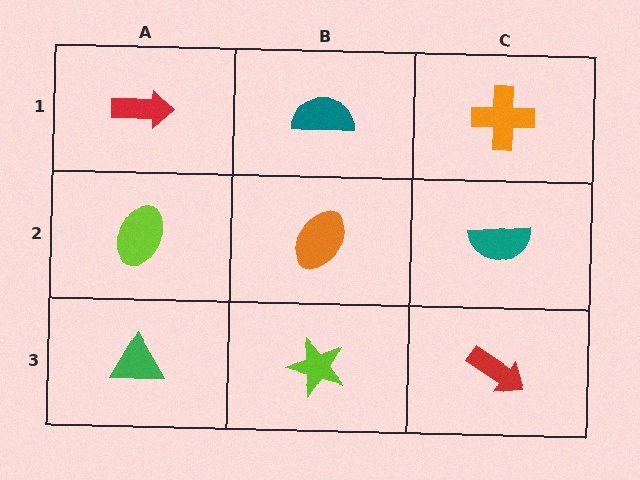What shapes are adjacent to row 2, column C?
An orange cross (row 1, column C), a red arrow (row 3, column C), an orange ellipse (row 2, column B).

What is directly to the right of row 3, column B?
A red arrow.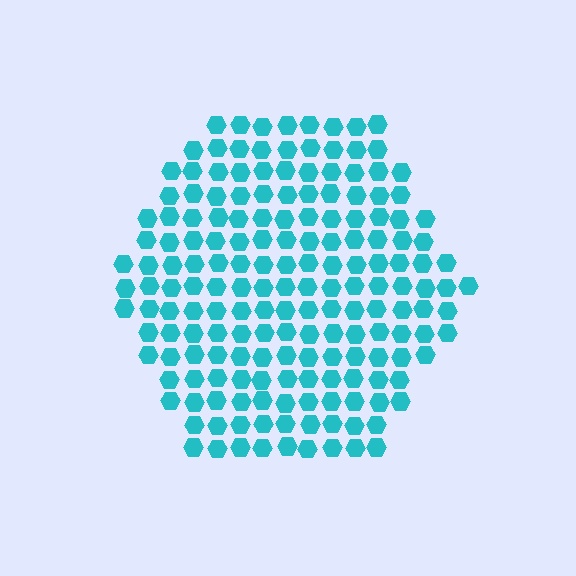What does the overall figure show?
The overall figure shows a hexagon.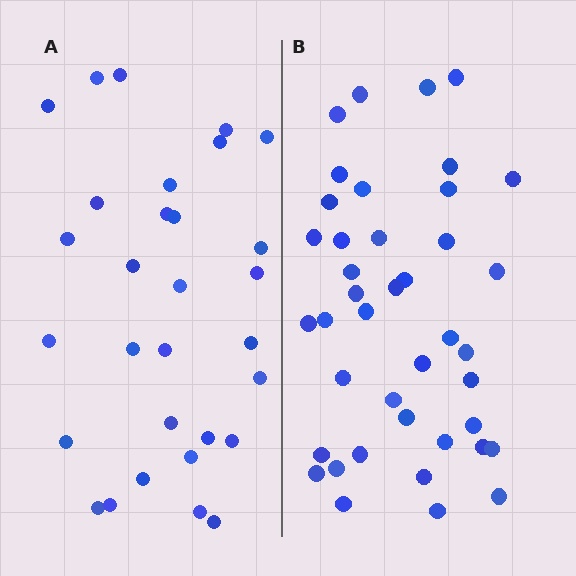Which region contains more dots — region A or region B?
Region B (the right region) has more dots.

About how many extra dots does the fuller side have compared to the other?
Region B has roughly 12 or so more dots than region A.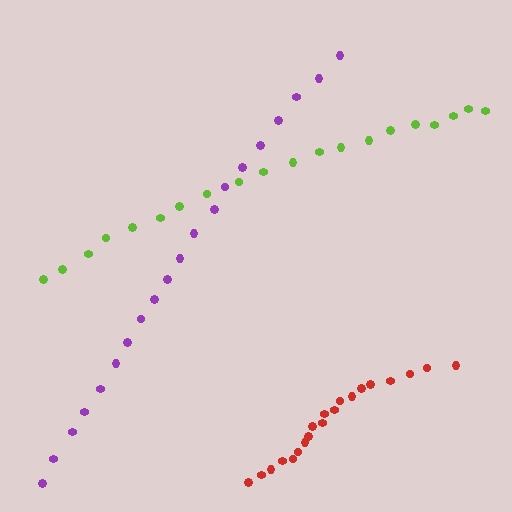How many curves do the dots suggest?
There are 3 distinct paths.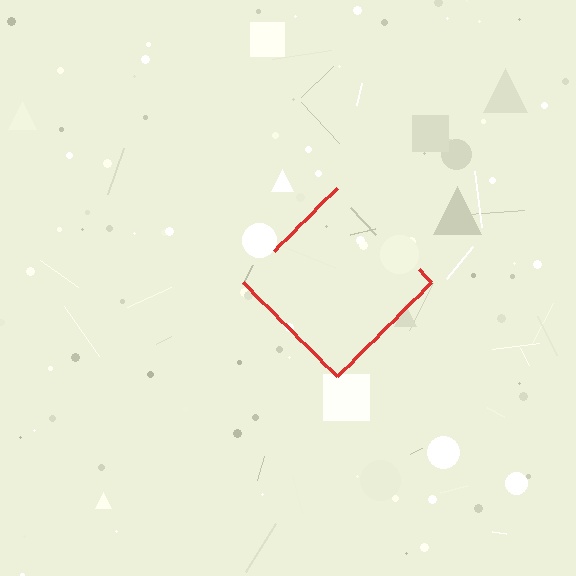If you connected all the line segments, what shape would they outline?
They would outline a diamond.